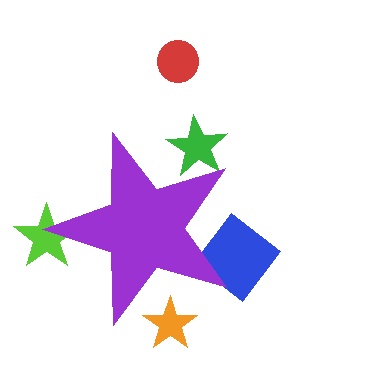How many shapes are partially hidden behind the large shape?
4 shapes are partially hidden.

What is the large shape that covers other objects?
A purple star.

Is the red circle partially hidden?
No, the red circle is fully visible.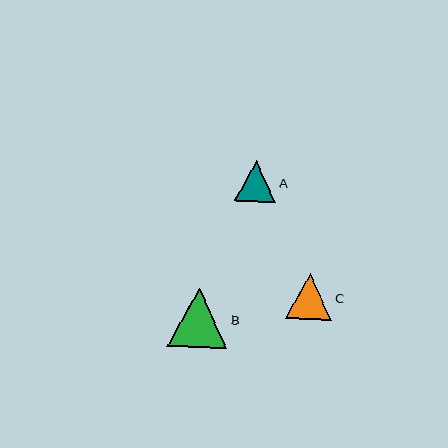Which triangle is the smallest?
Triangle A is the smallest with a size of approximately 41 pixels.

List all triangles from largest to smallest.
From largest to smallest: B, C, A.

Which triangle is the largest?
Triangle B is the largest with a size of approximately 60 pixels.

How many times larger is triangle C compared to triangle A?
Triangle C is approximately 1.1 times the size of triangle A.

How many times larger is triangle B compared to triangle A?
Triangle B is approximately 1.5 times the size of triangle A.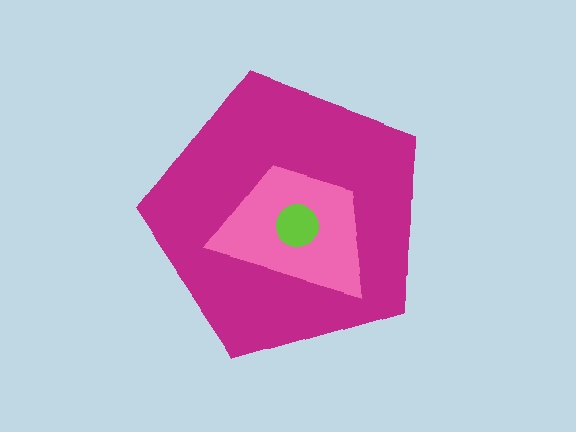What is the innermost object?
The lime circle.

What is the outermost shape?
The magenta pentagon.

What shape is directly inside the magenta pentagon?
The pink trapezoid.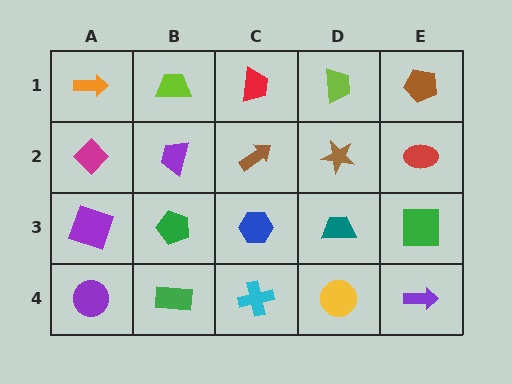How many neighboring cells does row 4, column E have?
2.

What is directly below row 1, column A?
A magenta diamond.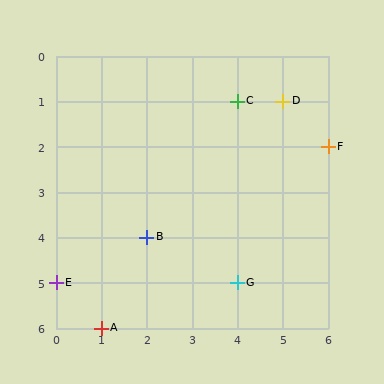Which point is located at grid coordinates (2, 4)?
Point B is at (2, 4).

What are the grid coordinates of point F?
Point F is at grid coordinates (6, 2).